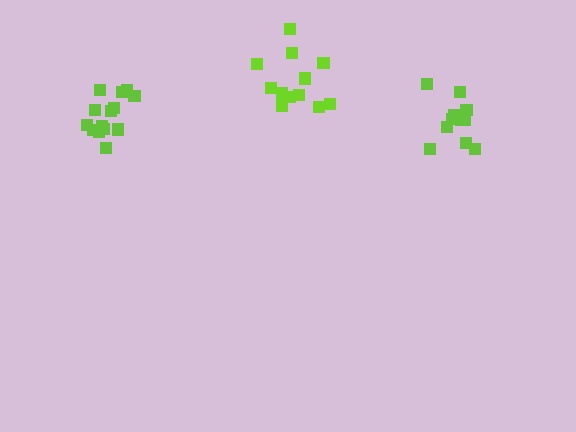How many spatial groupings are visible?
There are 3 spatial groupings.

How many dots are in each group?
Group 1: 14 dots, Group 2: 12 dots, Group 3: 11 dots (37 total).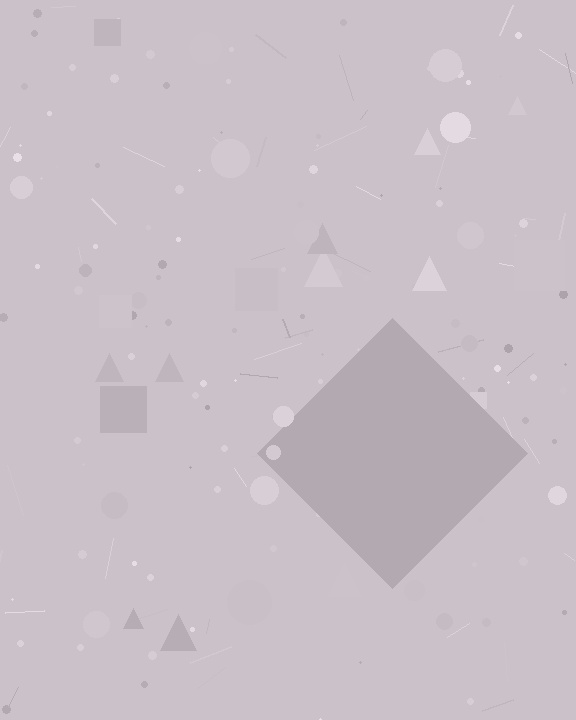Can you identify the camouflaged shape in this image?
The camouflaged shape is a diamond.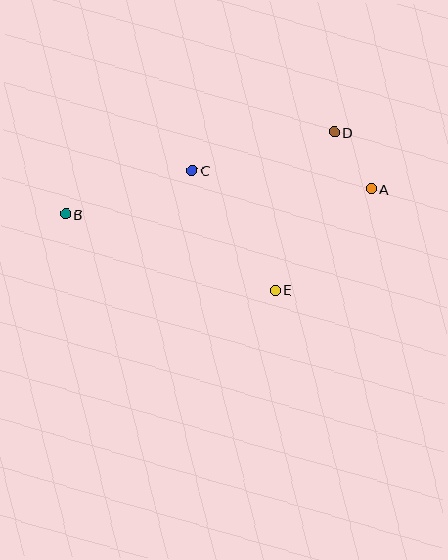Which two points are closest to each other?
Points A and D are closest to each other.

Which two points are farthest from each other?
Points A and B are farthest from each other.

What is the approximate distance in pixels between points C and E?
The distance between C and E is approximately 146 pixels.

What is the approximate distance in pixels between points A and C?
The distance between A and C is approximately 180 pixels.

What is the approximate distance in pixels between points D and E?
The distance between D and E is approximately 169 pixels.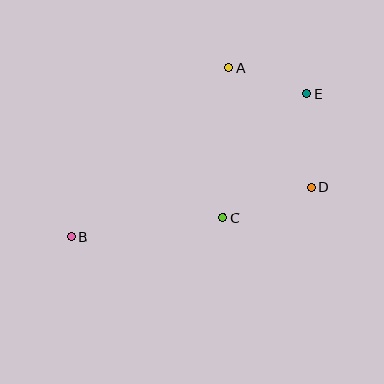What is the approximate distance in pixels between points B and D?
The distance between B and D is approximately 245 pixels.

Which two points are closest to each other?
Points A and E are closest to each other.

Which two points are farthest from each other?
Points B and E are farthest from each other.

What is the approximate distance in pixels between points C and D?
The distance between C and D is approximately 93 pixels.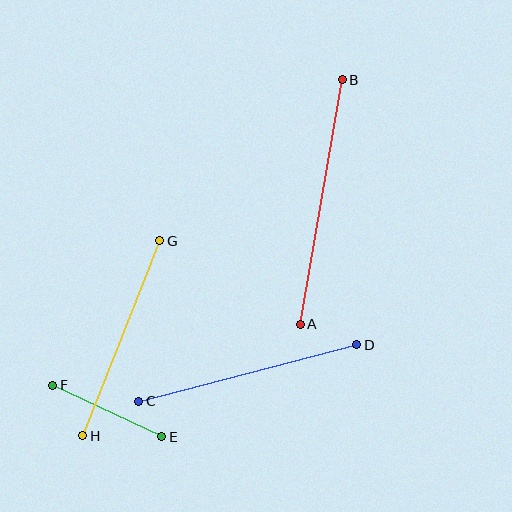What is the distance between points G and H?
The distance is approximately 210 pixels.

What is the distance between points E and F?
The distance is approximately 120 pixels.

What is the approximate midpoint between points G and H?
The midpoint is at approximately (121, 338) pixels.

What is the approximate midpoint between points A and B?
The midpoint is at approximately (321, 202) pixels.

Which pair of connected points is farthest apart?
Points A and B are farthest apart.